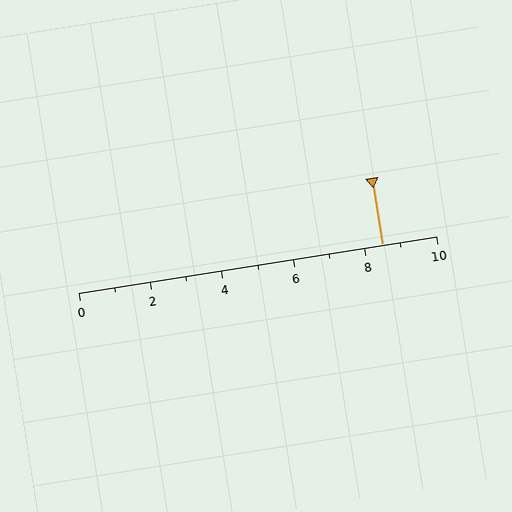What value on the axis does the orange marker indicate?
The marker indicates approximately 8.5.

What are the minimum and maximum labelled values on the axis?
The axis runs from 0 to 10.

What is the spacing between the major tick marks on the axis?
The major ticks are spaced 2 apart.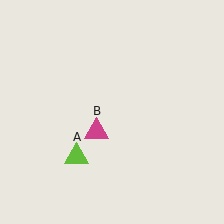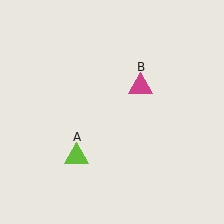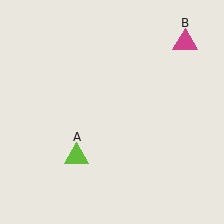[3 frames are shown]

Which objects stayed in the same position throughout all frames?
Lime triangle (object A) remained stationary.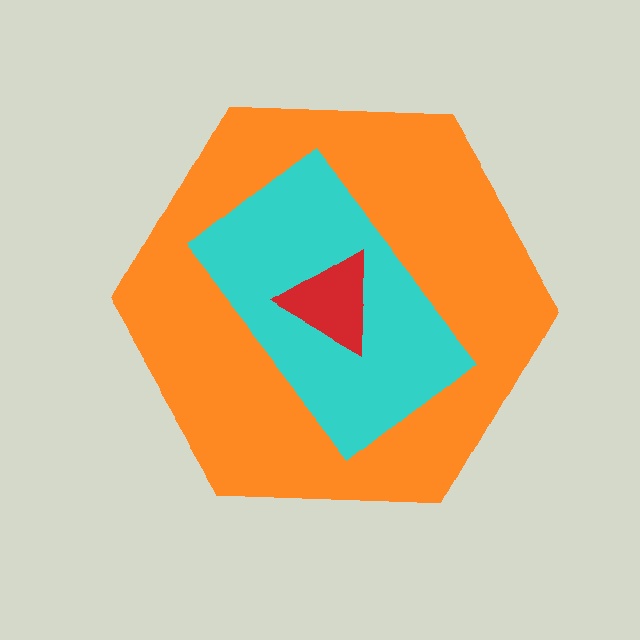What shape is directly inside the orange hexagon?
The cyan rectangle.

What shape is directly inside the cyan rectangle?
The red triangle.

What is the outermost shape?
The orange hexagon.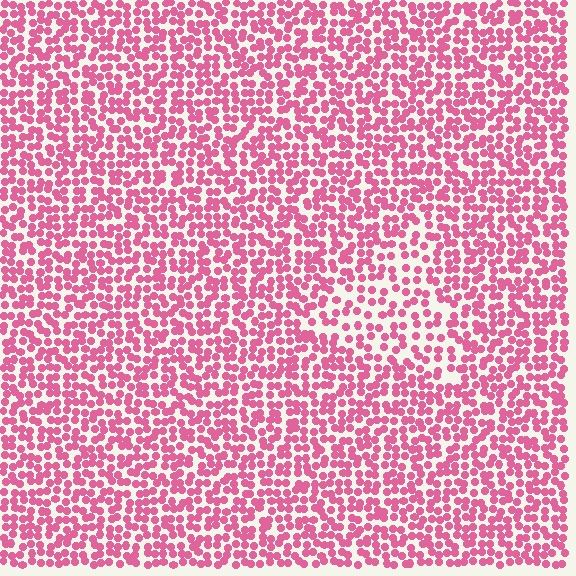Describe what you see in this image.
The image contains small pink elements arranged at two different densities. A triangle-shaped region is visible where the elements are less densely packed than the surrounding area.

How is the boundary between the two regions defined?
The boundary is defined by a change in element density (approximately 1.7x ratio). All elements are the same color, size, and shape.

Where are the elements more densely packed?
The elements are more densely packed outside the triangle boundary.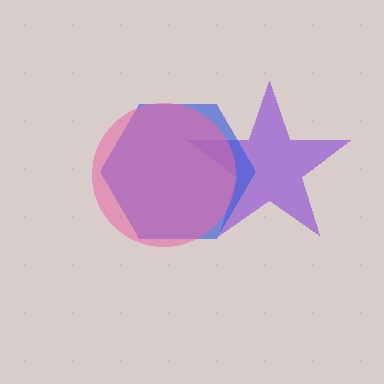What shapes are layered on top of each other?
The layered shapes are: a purple star, a blue hexagon, a pink circle.